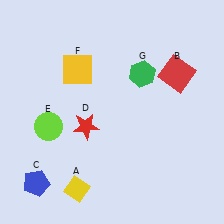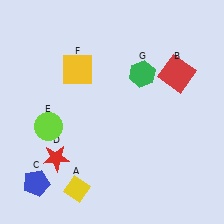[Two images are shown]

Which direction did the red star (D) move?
The red star (D) moved down.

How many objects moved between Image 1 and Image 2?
1 object moved between the two images.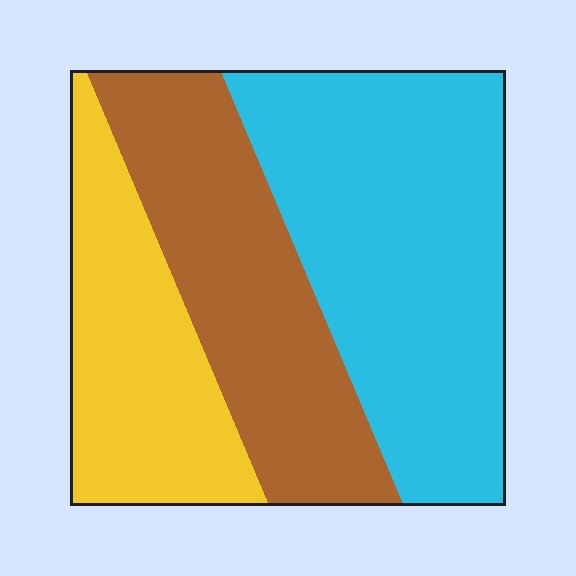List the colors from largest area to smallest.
From largest to smallest: cyan, brown, yellow.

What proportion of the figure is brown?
Brown covers 31% of the figure.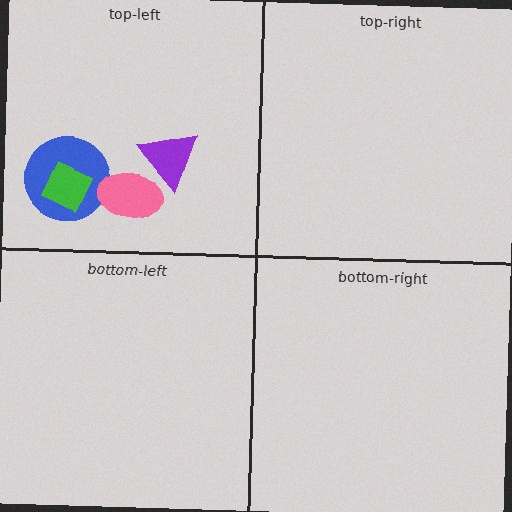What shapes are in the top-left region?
The blue circle, the green diamond, the purple triangle, the pink ellipse.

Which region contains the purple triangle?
The top-left region.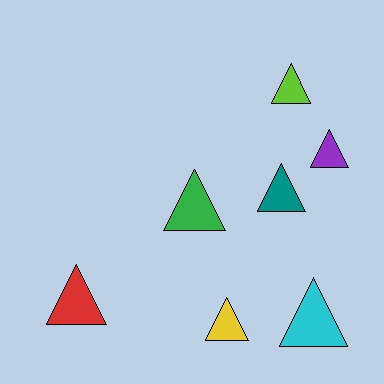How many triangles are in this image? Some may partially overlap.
There are 7 triangles.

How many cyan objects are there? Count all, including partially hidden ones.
There is 1 cyan object.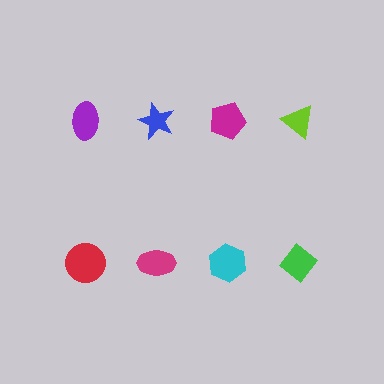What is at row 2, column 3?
A cyan hexagon.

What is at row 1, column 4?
A lime triangle.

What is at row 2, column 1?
A red circle.